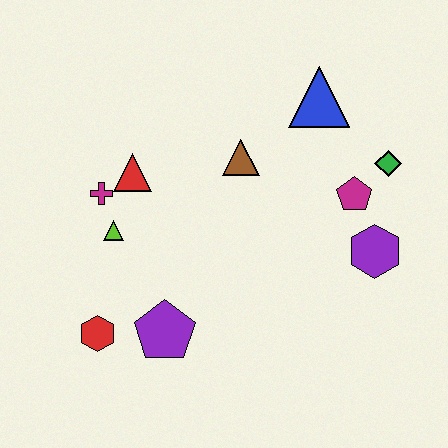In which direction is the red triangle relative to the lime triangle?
The red triangle is above the lime triangle.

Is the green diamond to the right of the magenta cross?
Yes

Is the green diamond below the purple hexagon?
No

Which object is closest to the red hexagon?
The purple pentagon is closest to the red hexagon.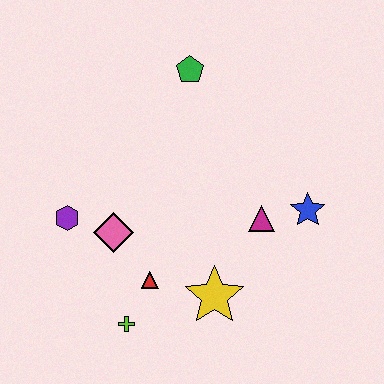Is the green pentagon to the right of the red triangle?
Yes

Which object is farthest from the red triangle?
The green pentagon is farthest from the red triangle.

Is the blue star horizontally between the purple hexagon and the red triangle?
No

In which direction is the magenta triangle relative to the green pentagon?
The magenta triangle is below the green pentagon.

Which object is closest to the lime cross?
The red triangle is closest to the lime cross.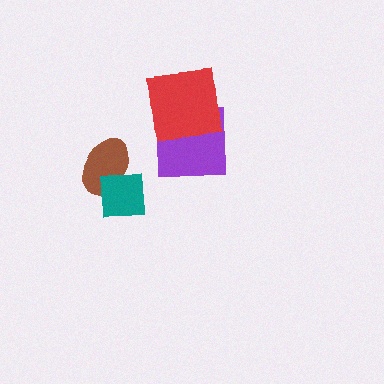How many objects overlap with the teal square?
1 object overlaps with the teal square.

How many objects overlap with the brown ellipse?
1 object overlaps with the brown ellipse.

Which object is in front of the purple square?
The red square is in front of the purple square.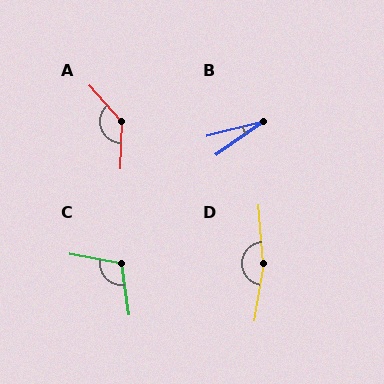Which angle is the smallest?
B, at approximately 21 degrees.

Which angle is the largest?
D, at approximately 166 degrees.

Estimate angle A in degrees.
Approximately 137 degrees.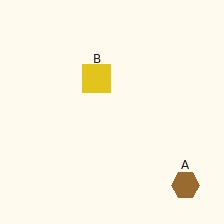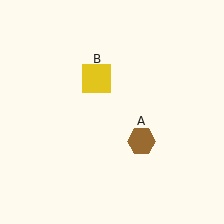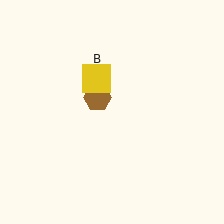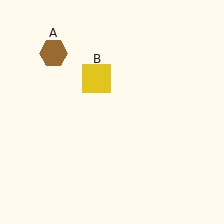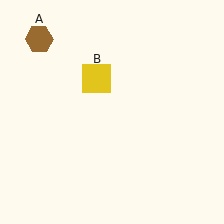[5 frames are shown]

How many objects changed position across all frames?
1 object changed position: brown hexagon (object A).